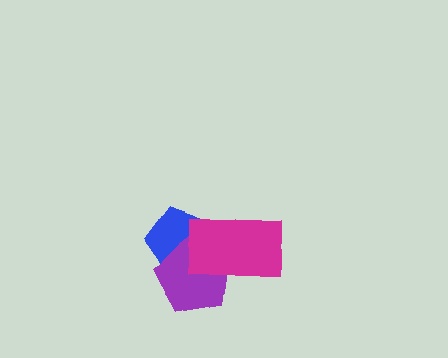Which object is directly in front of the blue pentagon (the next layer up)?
The purple pentagon is directly in front of the blue pentagon.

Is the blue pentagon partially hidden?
Yes, it is partially covered by another shape.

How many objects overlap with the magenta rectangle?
2 objects overlap with the magenta rectangle.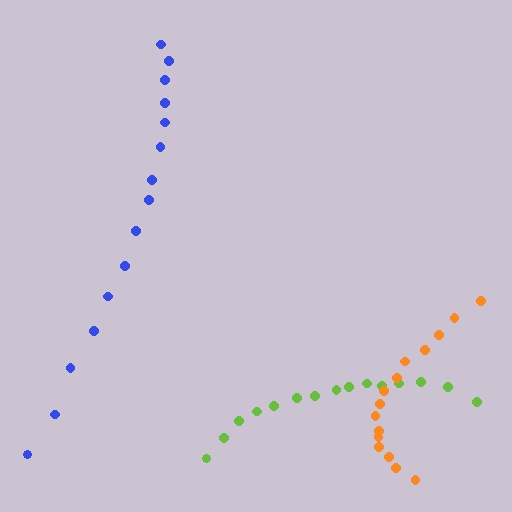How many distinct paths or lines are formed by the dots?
There are 3 distinct paths.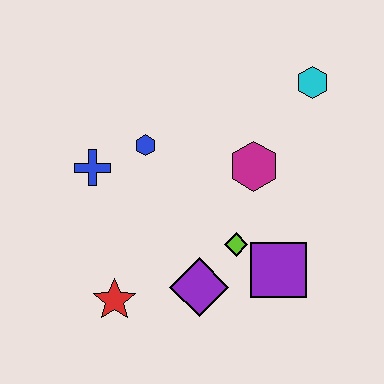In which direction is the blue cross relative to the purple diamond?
The blue cross is above the purple diamond.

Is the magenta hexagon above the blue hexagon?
No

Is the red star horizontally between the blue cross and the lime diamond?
Yes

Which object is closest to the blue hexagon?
The blue cross is closest to the blue hexagon.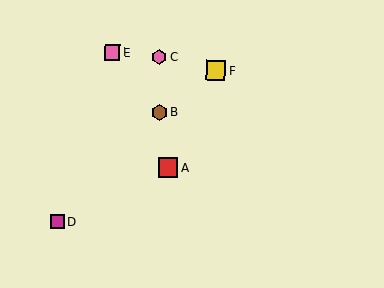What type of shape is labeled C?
Shape C is a pink hexagon.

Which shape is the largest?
The yellow square (labeled F) is the largest.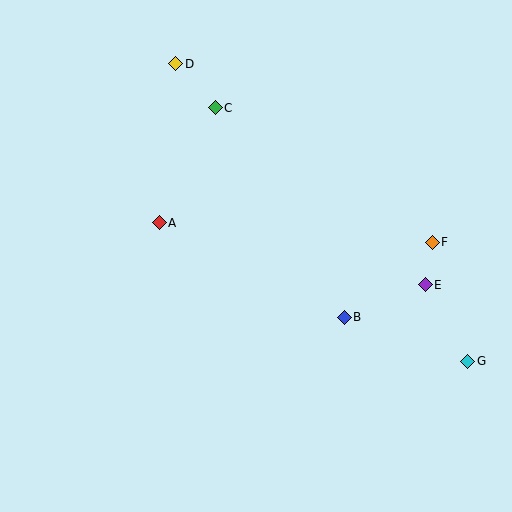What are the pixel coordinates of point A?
Point A is at (159, 223).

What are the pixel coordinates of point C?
Point C is at (215, 108).